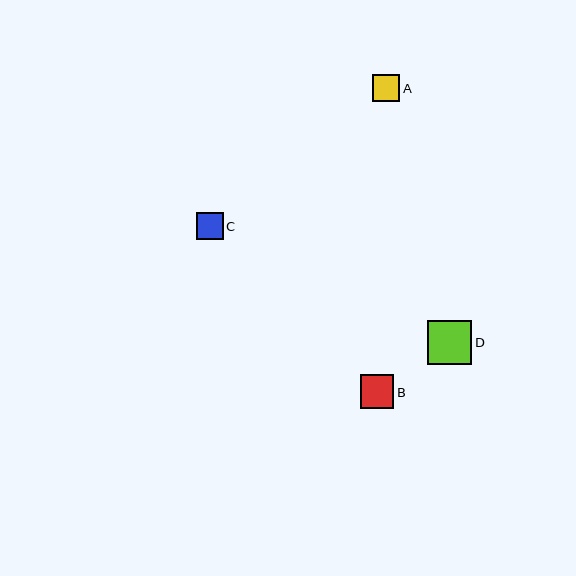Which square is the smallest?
Square C is the smallest with a size of approximately 27 pixels.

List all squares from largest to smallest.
From largest to smallest: D, B, A, C.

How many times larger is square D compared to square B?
Square D is approximately 1.3 times the size of square B.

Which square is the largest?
Square D is the largest with a size of approximately 44 pixels.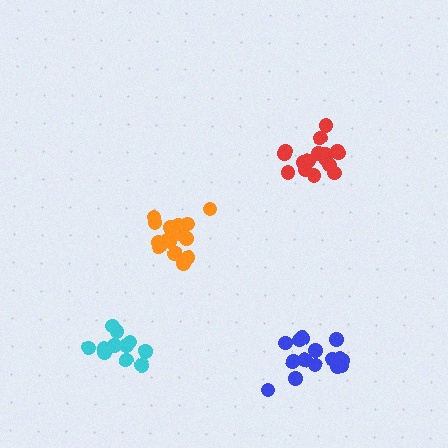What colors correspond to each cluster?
The clusters are colored: orange, red, blue, cyan.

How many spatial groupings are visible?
There are 4 spatial groupings.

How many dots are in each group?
Group 1: 16 dots, Group 2: 16 dots, Group 3: 16 dots, Group 4: 11 dots (59 total).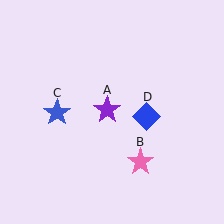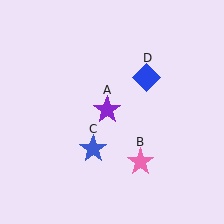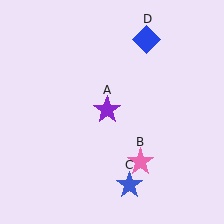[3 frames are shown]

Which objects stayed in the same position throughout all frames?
Purple star (object A) and pink star (object B) remained stationary.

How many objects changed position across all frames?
2 objects changed position: blue star (object C), blue diamond (object D).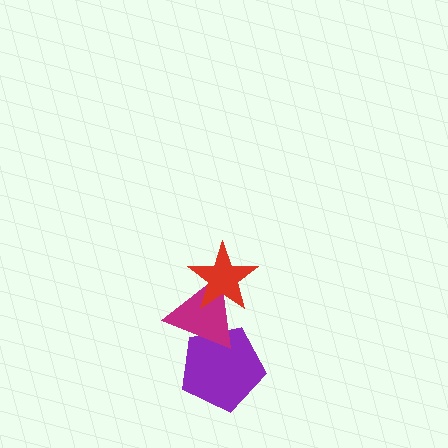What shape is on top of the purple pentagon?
The magenta triangle is on top of the purple pentagon.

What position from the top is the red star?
The red star is 1st from the top.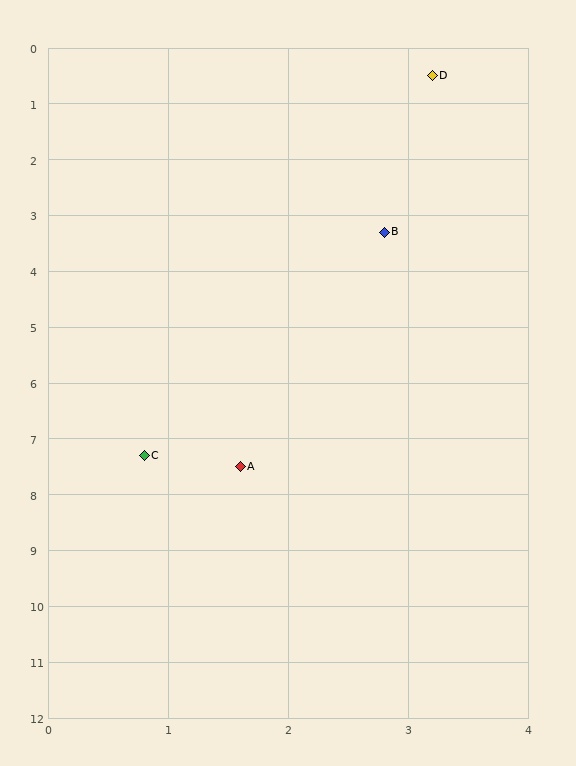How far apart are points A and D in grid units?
Points A and D are about 7.2 grid units apart.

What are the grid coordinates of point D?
Point D is at approximately (3.2, 0.5).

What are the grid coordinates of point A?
Point A is at approximately (1.6, 7.5).